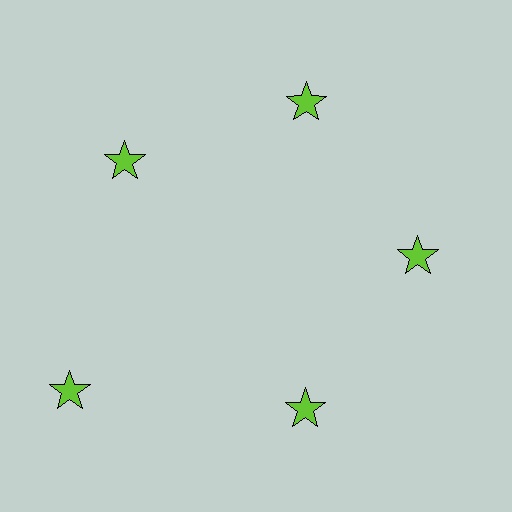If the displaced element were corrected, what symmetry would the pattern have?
It would have 5-fold rotational symmetry — the pattern would map onto itself every 72 degrees.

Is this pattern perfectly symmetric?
No. The 5 lime stars are arranged in a ring, but one element near the 8 o'clock position is pushed outward from the center, breaking the 5-fold rotational symmetry.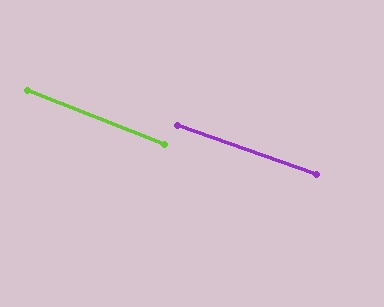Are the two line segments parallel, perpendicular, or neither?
Parallel — their directions differ by only 1.9°.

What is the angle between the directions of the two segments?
Approximately 2 degrees.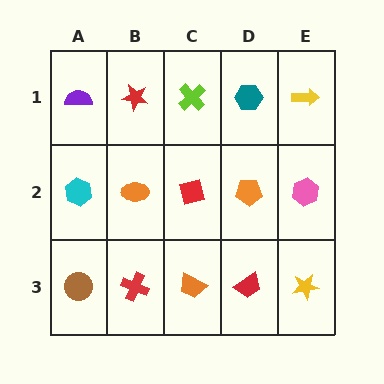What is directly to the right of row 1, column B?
A lime cross.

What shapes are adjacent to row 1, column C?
A red square (row 2, column C), a red star (row 1, column B), a teal hexagon (row 1, column D).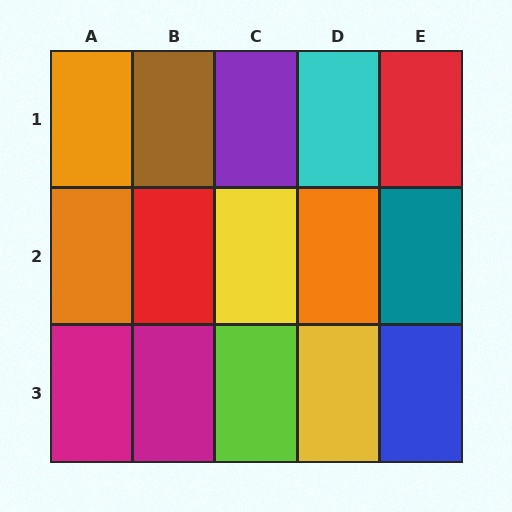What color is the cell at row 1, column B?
Brown.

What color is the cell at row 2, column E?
Teal.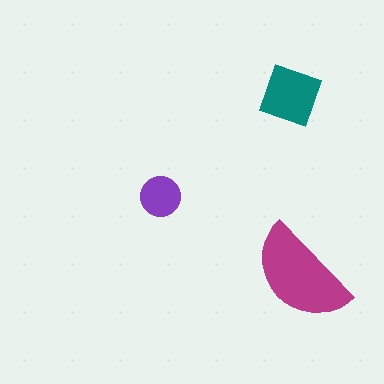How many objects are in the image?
There are 3 objects in the image.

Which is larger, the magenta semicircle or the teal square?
The magenta semicircle.